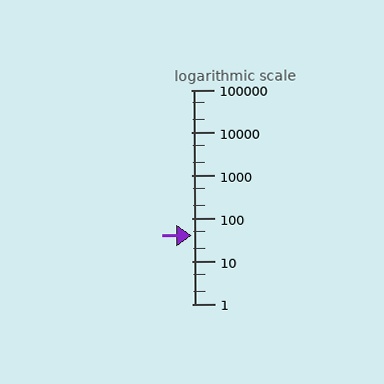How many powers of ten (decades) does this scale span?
The scale spans 5 decades, from 1 to 100000.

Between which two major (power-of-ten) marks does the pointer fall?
The pointer is between 10 and 100.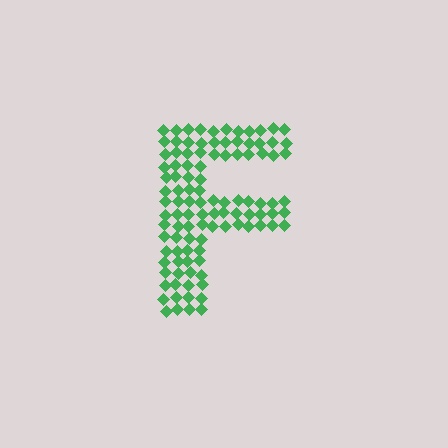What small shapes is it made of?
It is made of small diamonds.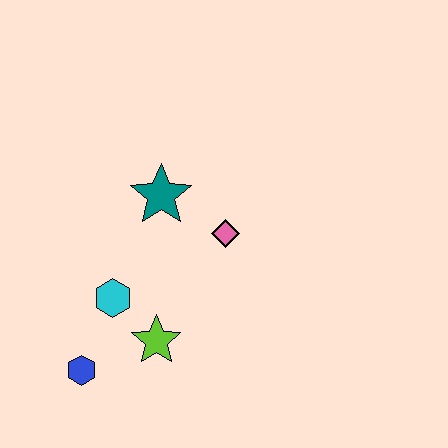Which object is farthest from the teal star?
The blue hexagon is farthest from the teal star.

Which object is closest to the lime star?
The cyan hexagon is closest to the lime star.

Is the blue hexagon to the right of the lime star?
No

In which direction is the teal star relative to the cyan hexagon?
The teal star is above the cyan hexagon.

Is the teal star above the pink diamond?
Yes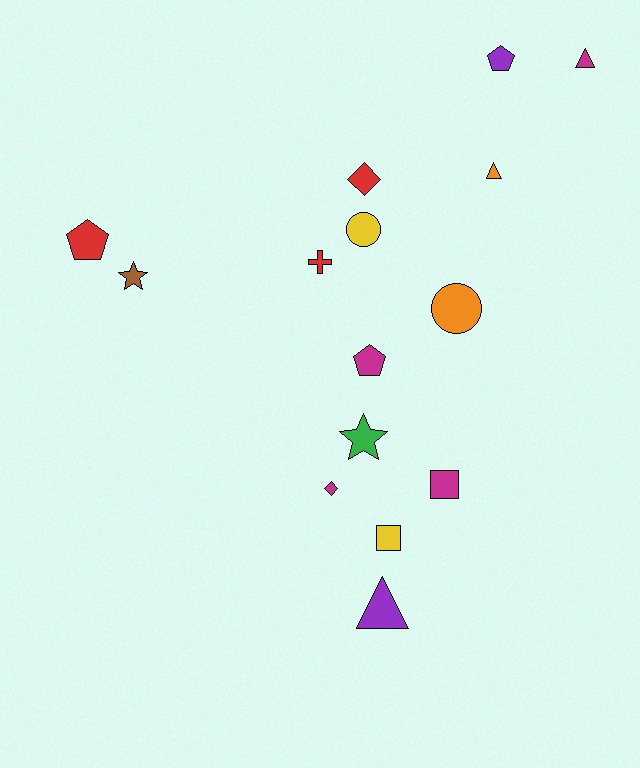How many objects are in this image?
There are 15 objects.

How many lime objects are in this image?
There are no lime objects.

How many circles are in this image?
There are 2 circles.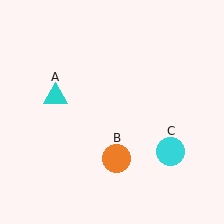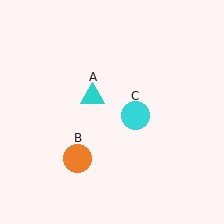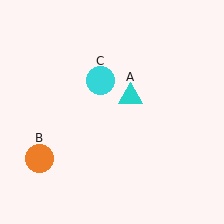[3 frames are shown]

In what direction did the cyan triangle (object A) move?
The cyan triangle (object A) moved right.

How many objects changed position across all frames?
3 objects changed position: cyan triangle (object A), orange circle (object B), cyan circle (object C).